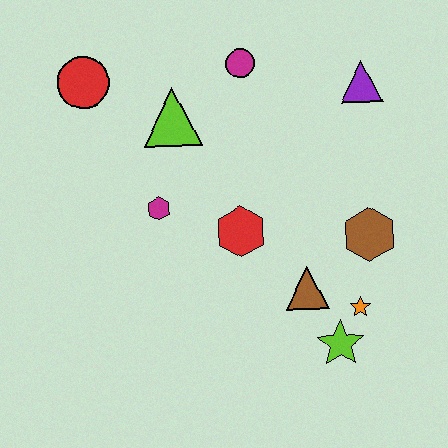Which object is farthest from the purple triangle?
The red circle is farthest from the purple triangle.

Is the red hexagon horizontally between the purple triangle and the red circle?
Yes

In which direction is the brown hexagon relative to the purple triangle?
The brown hexagon is below the purple triangle.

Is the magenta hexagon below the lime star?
No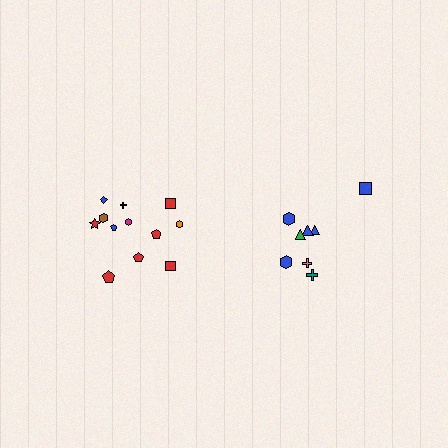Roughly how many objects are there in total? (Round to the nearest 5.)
Roughly 20 objects in total.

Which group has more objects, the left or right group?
The left group.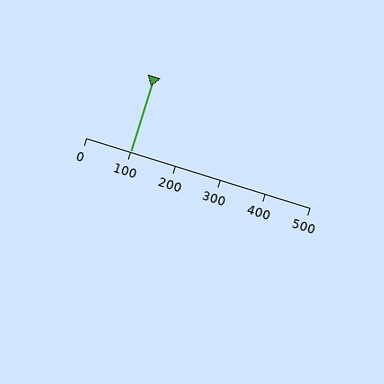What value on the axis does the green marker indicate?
The marker indicates approximately 100.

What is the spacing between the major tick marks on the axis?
The major ticks are spaced 100 apart.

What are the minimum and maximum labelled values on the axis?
The axis runs from 0 to 500.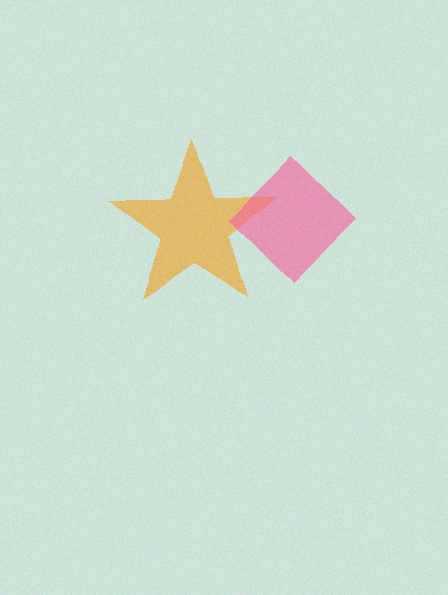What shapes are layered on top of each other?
The layered shapes are: an orange star, a pink diamond.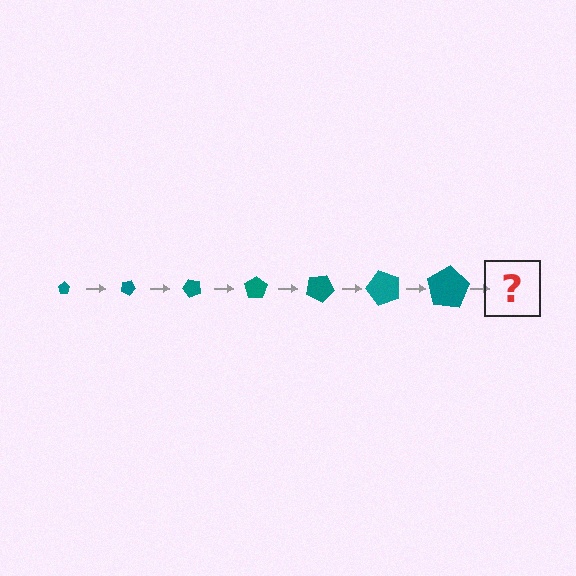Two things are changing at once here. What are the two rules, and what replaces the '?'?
The two rules are that the pentagon grows larger each step and it rotates 25 degrees each step. The '?' should be a pentagon, larger than the previous one and rotated 175 degrees from the start.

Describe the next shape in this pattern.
It should be a pentagon, larger than the previous one and rotated 175 degrees from the start.